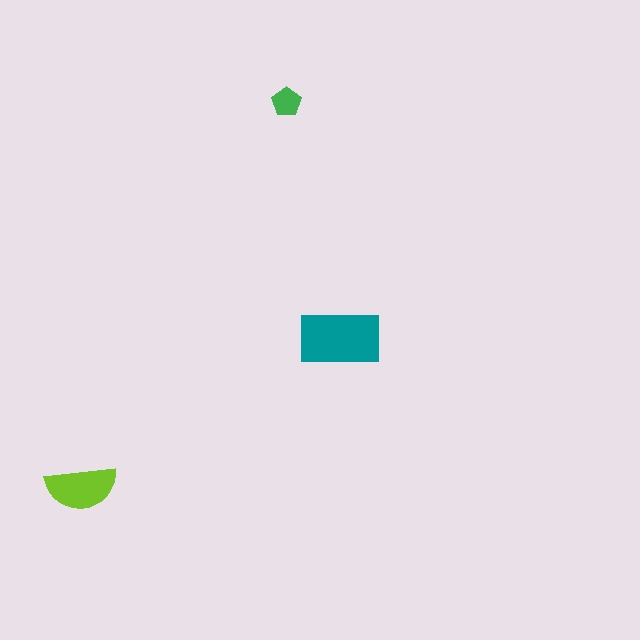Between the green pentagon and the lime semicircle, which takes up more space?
The lime semicircle.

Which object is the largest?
The teal rectangle.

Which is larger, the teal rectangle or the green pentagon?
The teal rectangle.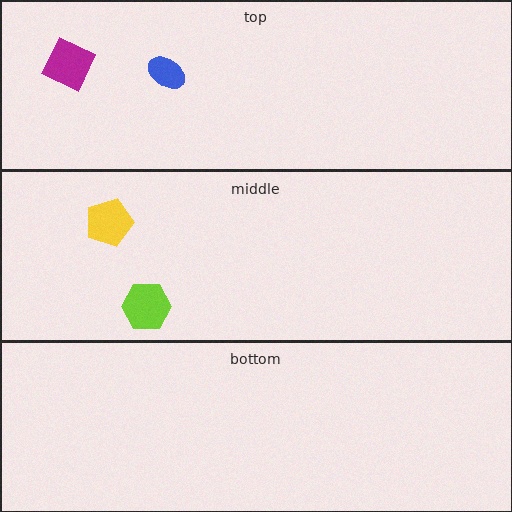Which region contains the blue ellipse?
The top region.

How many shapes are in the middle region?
2.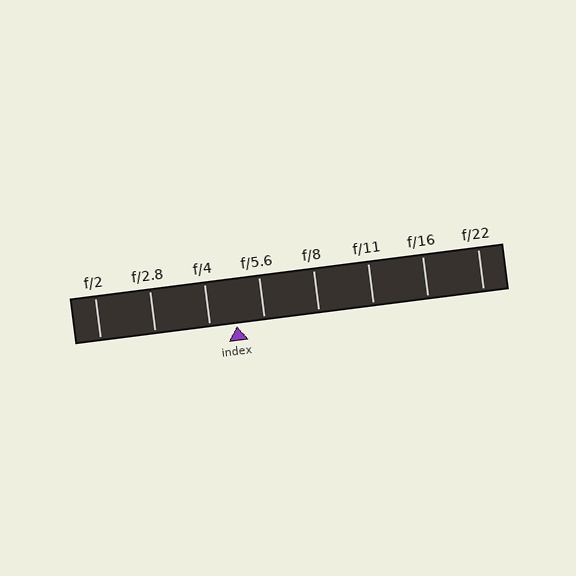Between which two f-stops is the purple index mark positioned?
The index mark is between f/4 and f/5.6.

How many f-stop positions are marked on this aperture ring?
There are 8 f-stop positions marked.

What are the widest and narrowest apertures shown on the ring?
The widest aperture shown is f/2 and the narrowest is f/22.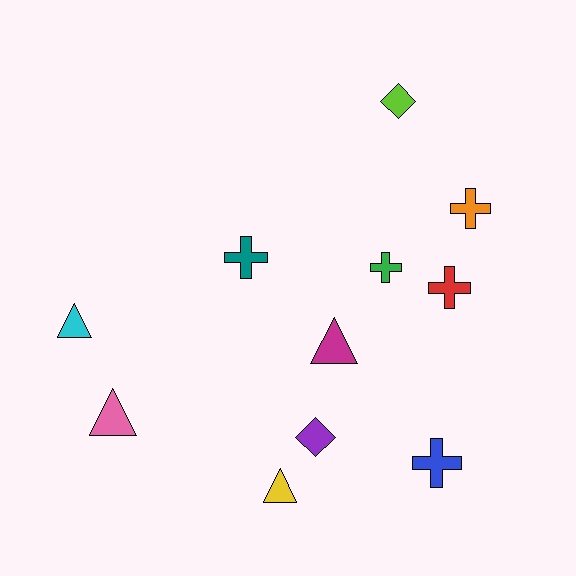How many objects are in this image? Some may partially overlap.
There are 11 objects.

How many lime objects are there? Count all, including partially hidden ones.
There is 1 lime object.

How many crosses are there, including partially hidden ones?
There are 5 crosses.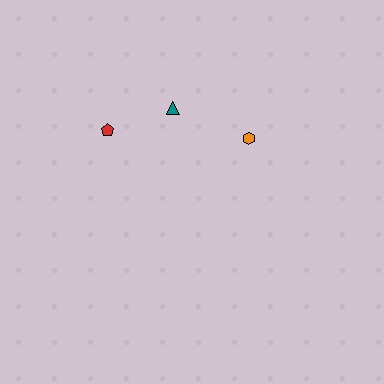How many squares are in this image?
There are no squares.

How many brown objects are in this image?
There are no brown objects.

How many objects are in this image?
There are 3 objects.